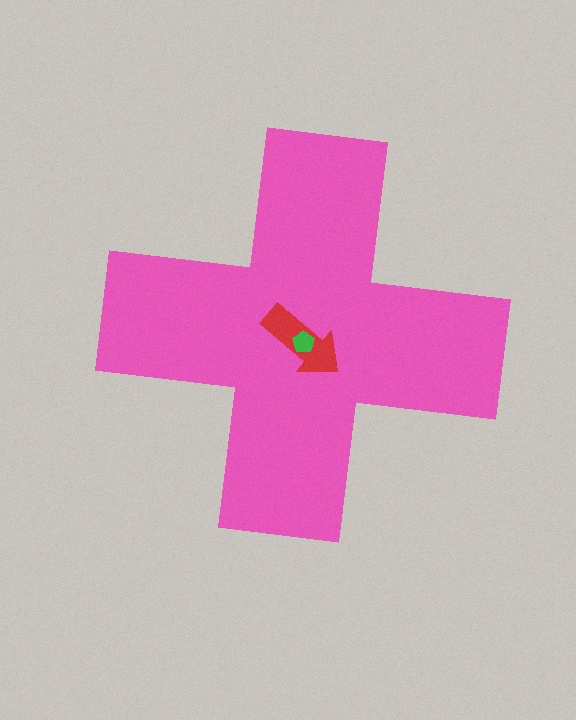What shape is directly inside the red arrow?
The green pentagon.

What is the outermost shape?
The pink cross.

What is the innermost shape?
The green pentagon.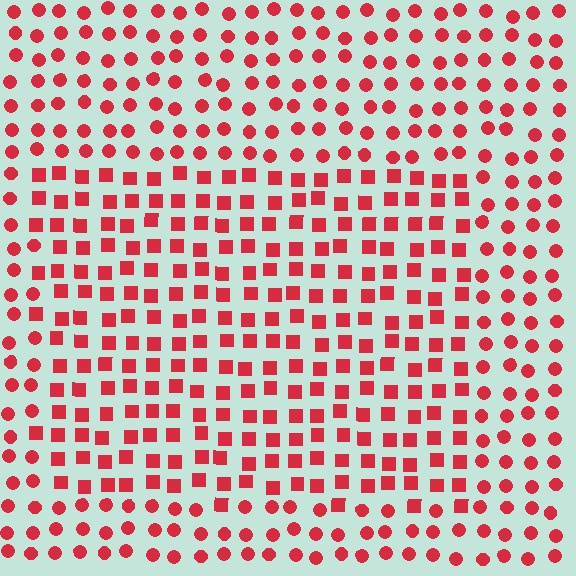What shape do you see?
I see a rectangle.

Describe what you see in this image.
The image is filled with small red elements arranged in a uniform grid. A rectangle-shaped region contains squares, while the surrounding area contains circles. The boundary is defined purely by the change in element shape.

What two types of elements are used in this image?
The image uses squares inside the rectangle region and circles outside it.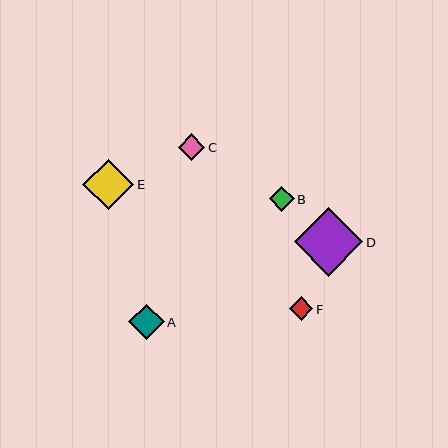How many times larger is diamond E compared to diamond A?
Diamond E is approximately 1.4 times the size of diamond A.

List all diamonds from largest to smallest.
From largest to smallest: D, E, A, C, B, F.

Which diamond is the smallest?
Diamond F is the smallest with a size of approximately 23 pixels.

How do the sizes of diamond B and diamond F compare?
Diamond B and diamond F are approximately the same size.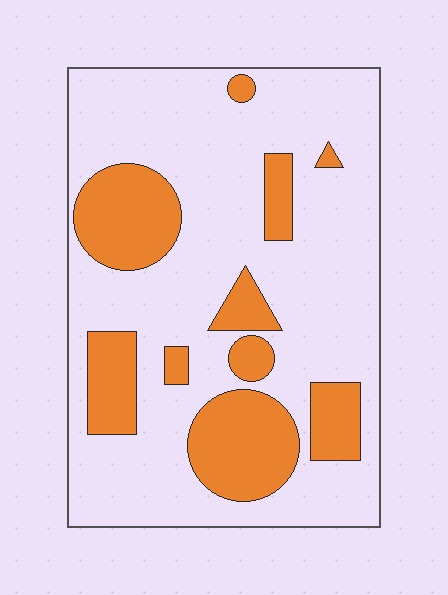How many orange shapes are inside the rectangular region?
10.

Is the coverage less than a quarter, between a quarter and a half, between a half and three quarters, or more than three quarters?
Between a quarter and a half.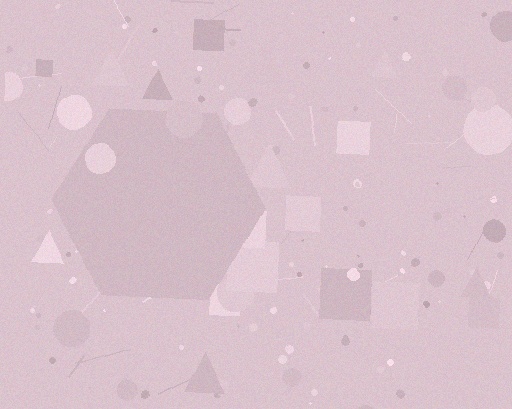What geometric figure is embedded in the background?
A hexagon is embedded in the background.